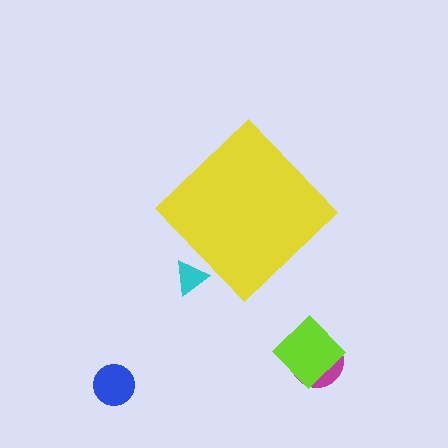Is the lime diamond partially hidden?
No, the lime diamond is fully visible.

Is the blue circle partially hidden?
No, the blue circle is fully visible.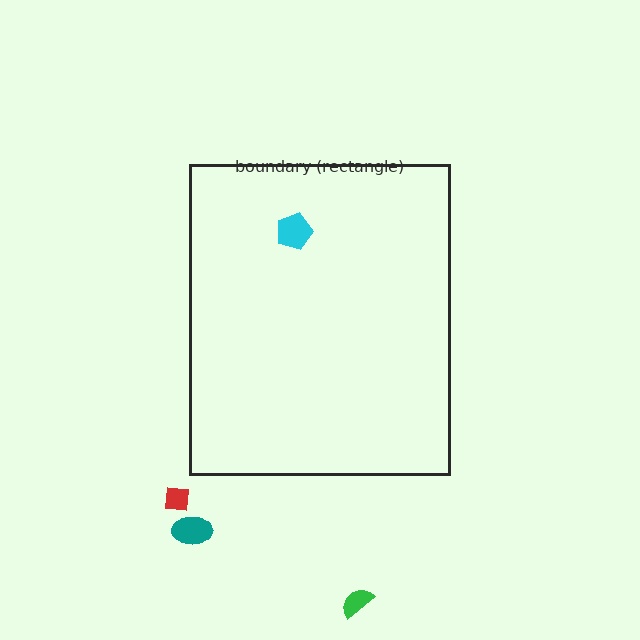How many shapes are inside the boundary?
1 inside, 3 outside.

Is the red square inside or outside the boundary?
Outside.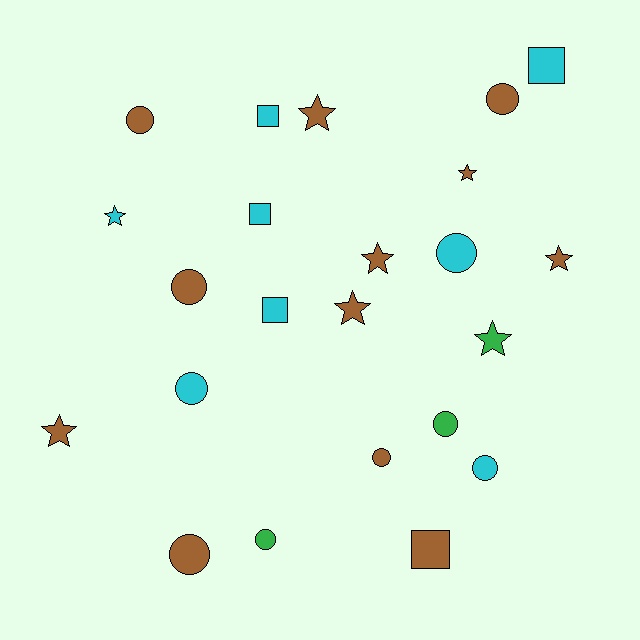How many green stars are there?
There is 1 green star.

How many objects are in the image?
There are 23 objects.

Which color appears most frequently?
Brown, with 12 objects.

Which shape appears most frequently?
Circle, with 10 objects.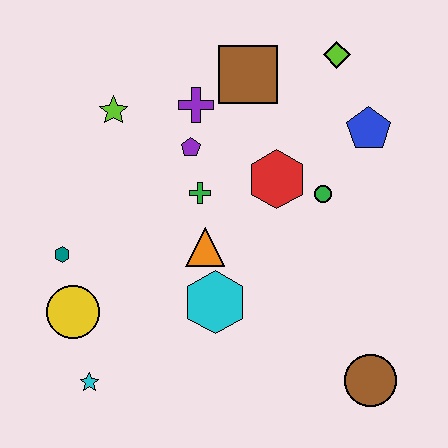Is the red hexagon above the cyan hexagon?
Yes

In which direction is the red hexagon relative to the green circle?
The red hexagon is to the left of the green circle.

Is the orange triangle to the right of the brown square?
No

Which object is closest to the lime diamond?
The blue pentagon is closest to the lime diamond.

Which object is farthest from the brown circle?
The lime star is farthest from the brown circle.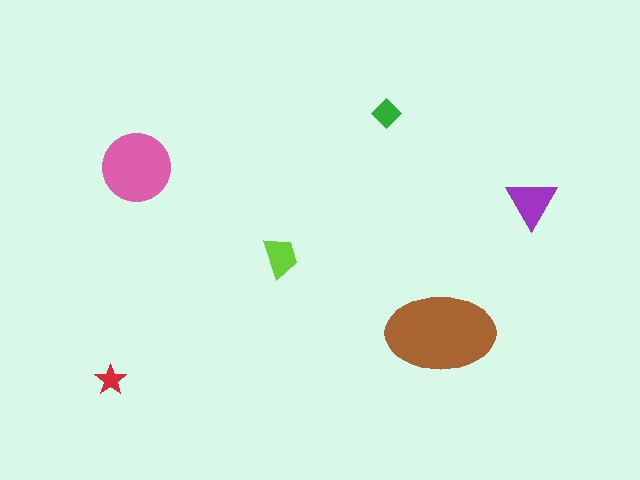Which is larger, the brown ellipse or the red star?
The brown ellipse.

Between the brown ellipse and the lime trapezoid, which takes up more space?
The brown ellipse.